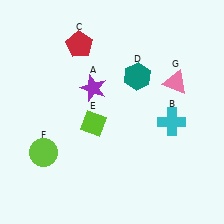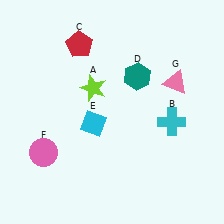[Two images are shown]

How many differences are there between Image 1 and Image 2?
There are 3 differences between the two images.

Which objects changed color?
A changed from purple to lime. E changed from lime to cyan. F changed from lime to pink.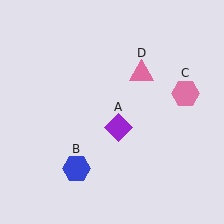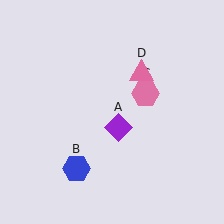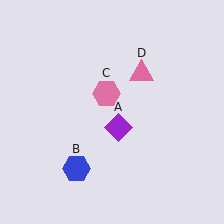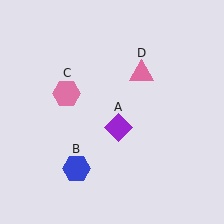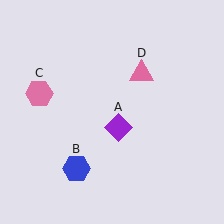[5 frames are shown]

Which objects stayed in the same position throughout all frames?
Purple diamond (object A) and blue hexagon (object B) and pink triangle (object D) remained stationary.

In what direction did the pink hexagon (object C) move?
The pink hexagon (object C) moved left.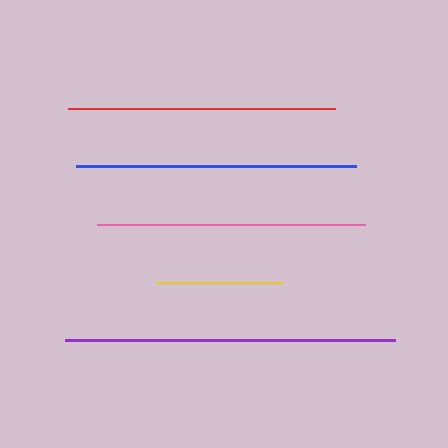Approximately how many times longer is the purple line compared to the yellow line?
The purple line is approximately 2.6 times the length of the yellow line.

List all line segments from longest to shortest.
From longest to shortest: purple, blue, pink, red, yellow.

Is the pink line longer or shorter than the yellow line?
The pink line is longer than the yellow line.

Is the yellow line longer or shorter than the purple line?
The purple line is longer than the yellow line.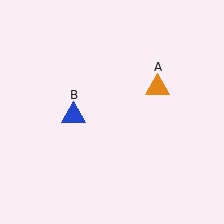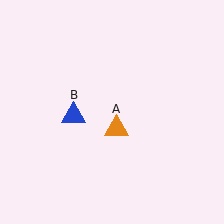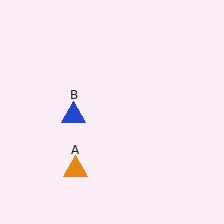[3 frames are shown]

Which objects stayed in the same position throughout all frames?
Blue triangle (object B) remained stationary.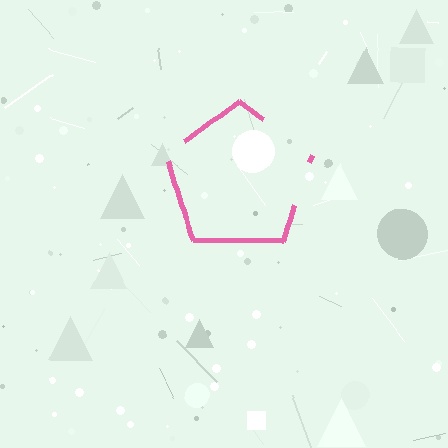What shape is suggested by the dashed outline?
The dashed outline suggests a pentagon.